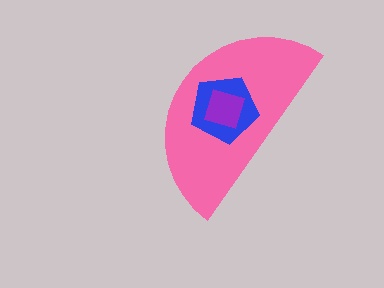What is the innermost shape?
The purple diamond.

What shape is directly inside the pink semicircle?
The blue pentagon.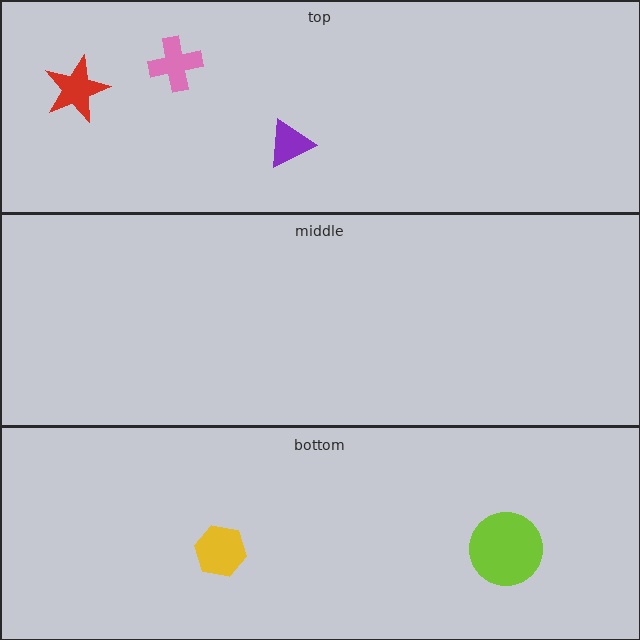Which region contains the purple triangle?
The top region.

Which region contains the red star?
The top region.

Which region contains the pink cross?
The top region.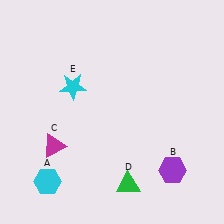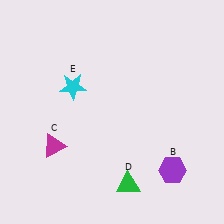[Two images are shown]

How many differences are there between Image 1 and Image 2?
There is 1 difference between the two images.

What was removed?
The cyan hexagon (A) was removed in Image 2.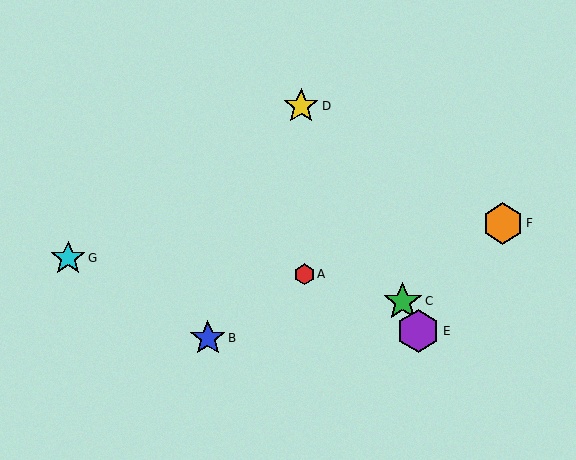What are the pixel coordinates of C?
Object C is at (403, 301).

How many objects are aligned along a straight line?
3 objects (C, D, E) are aligned along a straight line.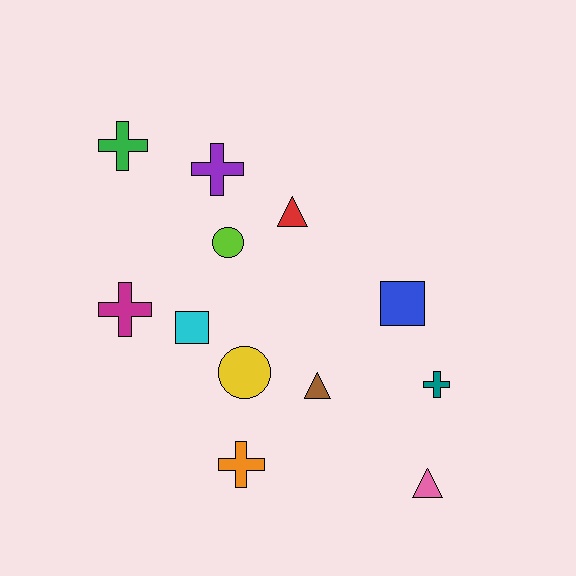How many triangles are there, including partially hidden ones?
There are 3 triangles.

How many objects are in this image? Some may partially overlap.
There are 12 objects.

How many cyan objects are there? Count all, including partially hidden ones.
There is 1 cyan object.